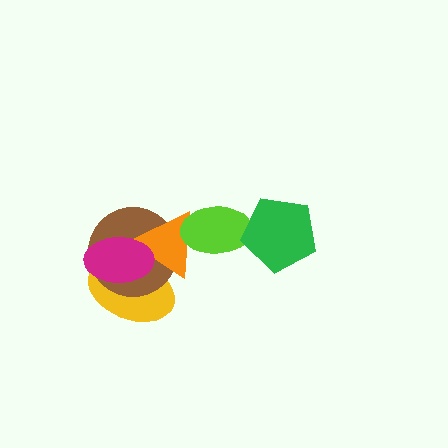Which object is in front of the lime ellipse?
The green pentagon is in front of the lime ellipse.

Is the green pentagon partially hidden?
No, no other shape covers it.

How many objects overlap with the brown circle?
3 objects overlap with the brown circle.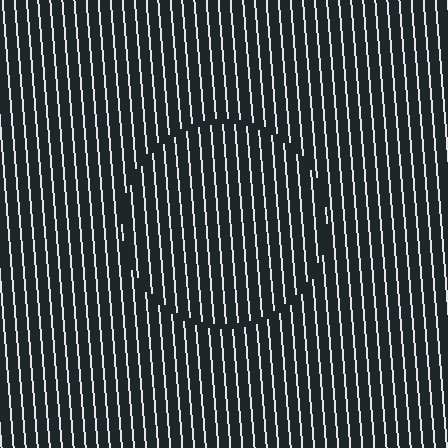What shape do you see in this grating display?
An illusory circle. The interior of the shape contains the same grating, shifted by half a period — the contour is defined by the phase discontinuity where line-ends from the inner and outer gratings abut.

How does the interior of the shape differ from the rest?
The interior of the shape contains the same grating, shifted by half a period — the contour is defined by the phase discontinuity where line-ends from the inner and outer gratings abut.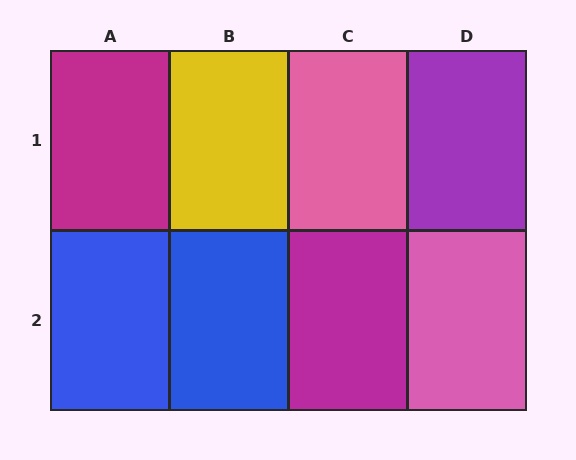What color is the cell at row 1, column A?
Magenta.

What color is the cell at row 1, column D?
Purple.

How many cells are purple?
1 cell is purple.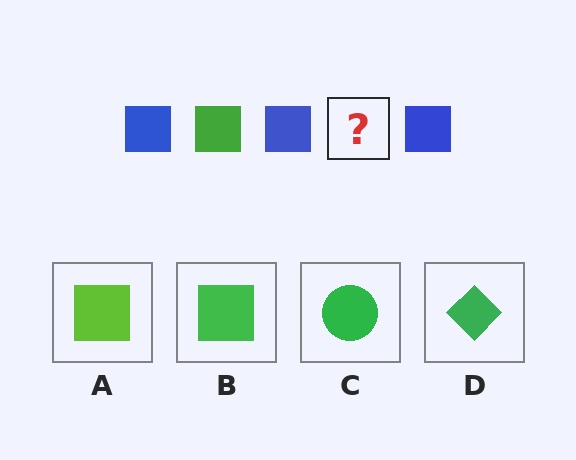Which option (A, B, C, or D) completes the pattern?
B.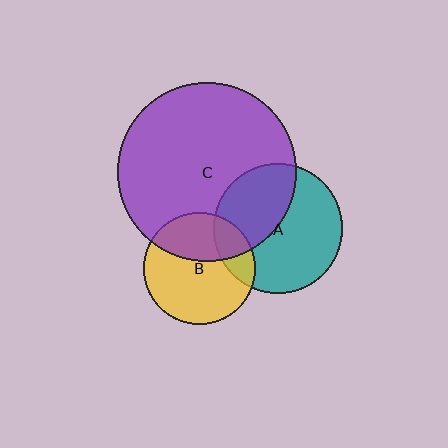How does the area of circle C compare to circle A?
Approximately 1.9 times.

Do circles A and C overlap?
Yes.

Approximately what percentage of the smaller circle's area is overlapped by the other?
Approximately 40%.